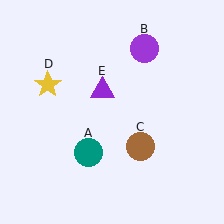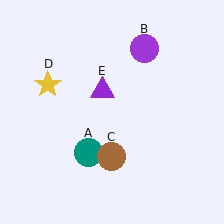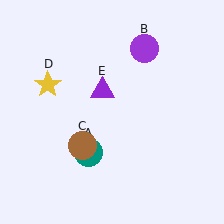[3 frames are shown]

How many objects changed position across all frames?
1 object changed position: brown circle (object C).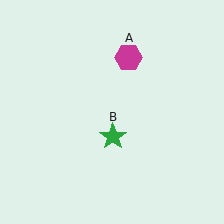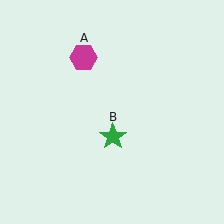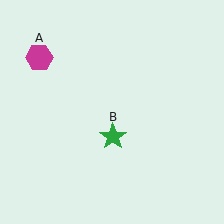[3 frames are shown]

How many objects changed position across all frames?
1 object changed position: magenta hexagon (object A).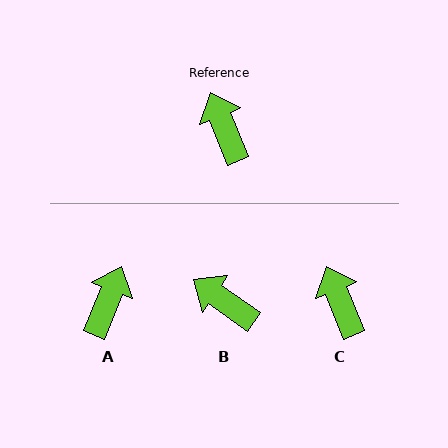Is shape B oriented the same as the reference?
No, it is off by about 33 degrees.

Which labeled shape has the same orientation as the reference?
C.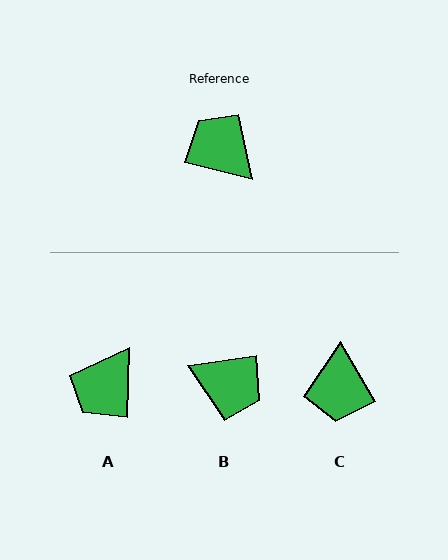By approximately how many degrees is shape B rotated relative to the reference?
Approximately 158 degrees clockwise.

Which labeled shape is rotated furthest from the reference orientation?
B, about 158 degrees away.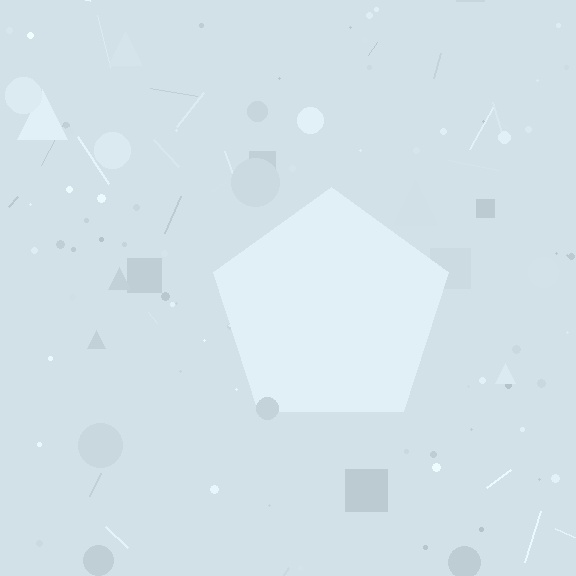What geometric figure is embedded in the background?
A pentagon is embedded in the background.